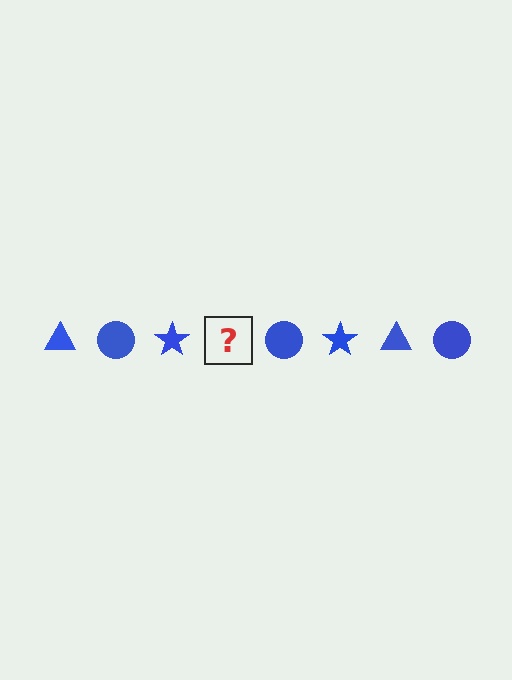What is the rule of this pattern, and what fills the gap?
The rule is that the pattern cycles through triangle, circle, star shapes in blue. The gap should be filled with a blue triangle.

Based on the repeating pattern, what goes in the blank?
The blank should be a blue triangle.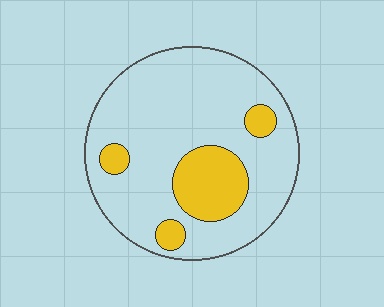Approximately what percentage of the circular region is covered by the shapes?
Approximately 20%.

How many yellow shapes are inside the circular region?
4.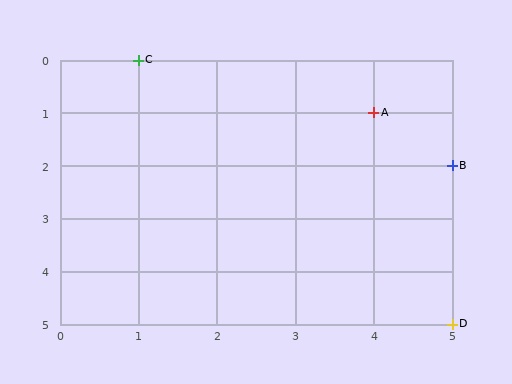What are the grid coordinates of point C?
Point C is at grid coordinates (1, 0).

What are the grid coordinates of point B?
Point B is at grid coordinates (5, 2).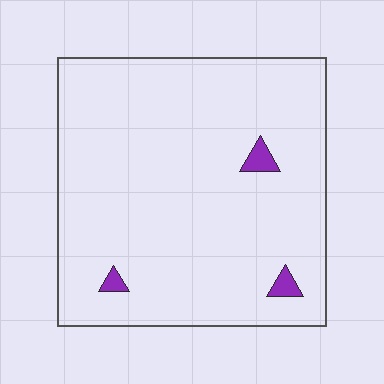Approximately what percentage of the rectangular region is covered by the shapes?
Approximately 5%.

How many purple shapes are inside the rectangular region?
3.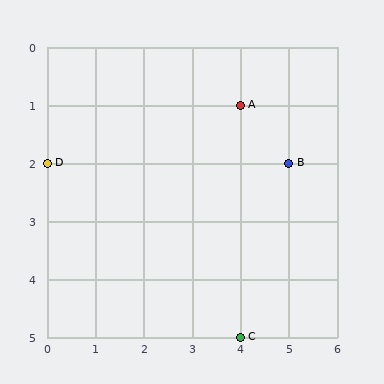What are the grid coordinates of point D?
Point D is at grid coordinates (0, 2).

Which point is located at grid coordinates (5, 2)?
Point B is at (5, 2).